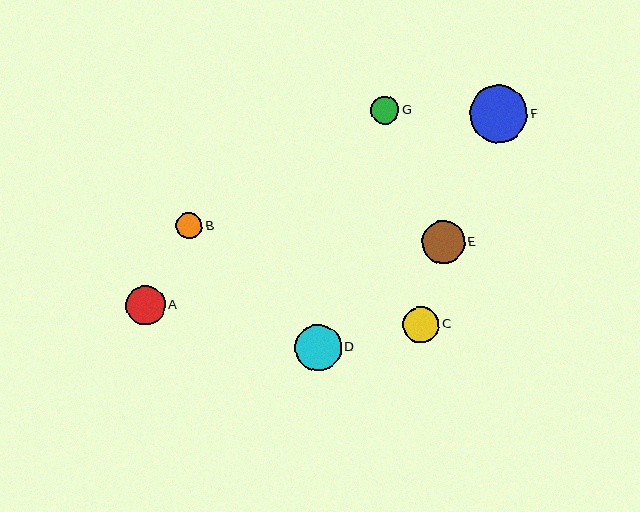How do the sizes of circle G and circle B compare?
Circle G and circle B are approximately the same size.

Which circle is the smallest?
Circle B is the smallest with a size of approximately 26 pixels.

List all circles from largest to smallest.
From largest to smallest: F, D, E, A, C, G, B.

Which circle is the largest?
Circle F is the largest with a size of approximately 58 pixels.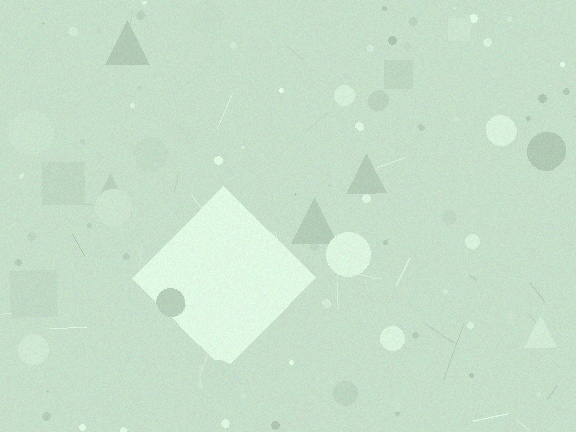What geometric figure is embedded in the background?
A diamond is embedded in the background.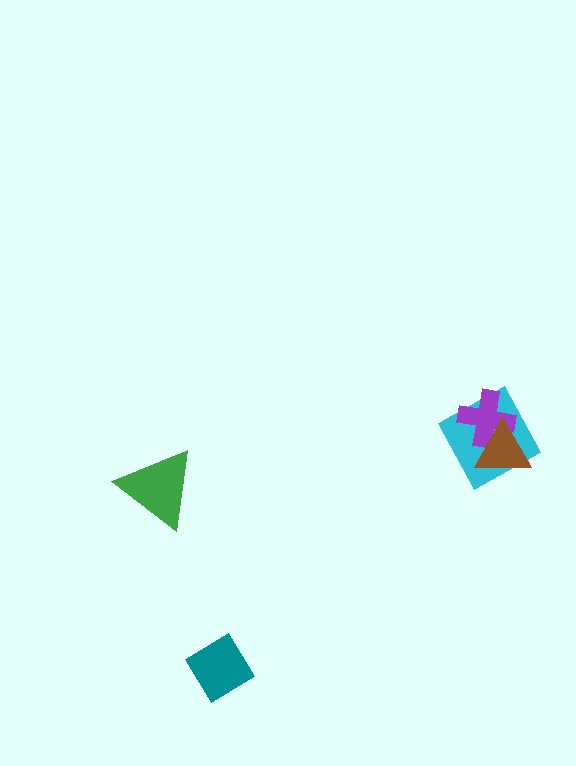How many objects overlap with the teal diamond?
0 objects overlap with the teal diamond.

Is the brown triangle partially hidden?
No, no other shape covers it.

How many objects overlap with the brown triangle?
2 objects overlap with the brown triangle.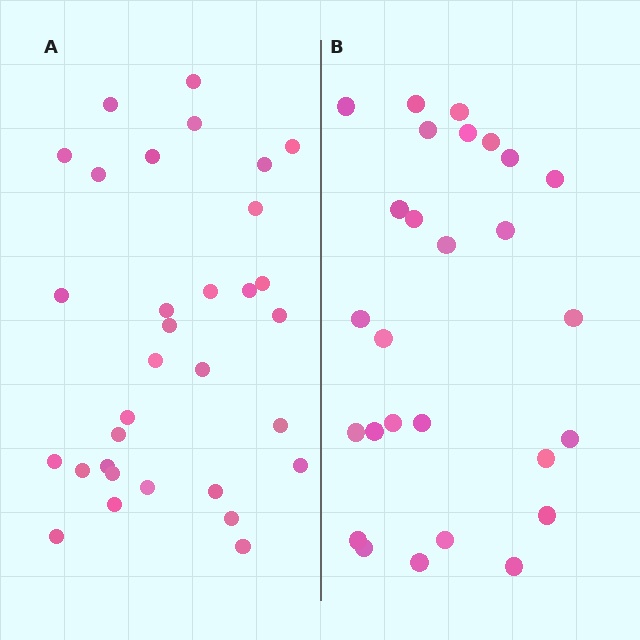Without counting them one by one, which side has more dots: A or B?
Region A (the left region) has more dots.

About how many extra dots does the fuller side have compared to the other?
Region A has about 5 more dots than region B.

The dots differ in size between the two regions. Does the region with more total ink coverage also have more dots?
No. Region B has more total ink coverage because its dots are larger, but region A actually contains more individual dots. Total area can be misleading — the number of items is what matters here.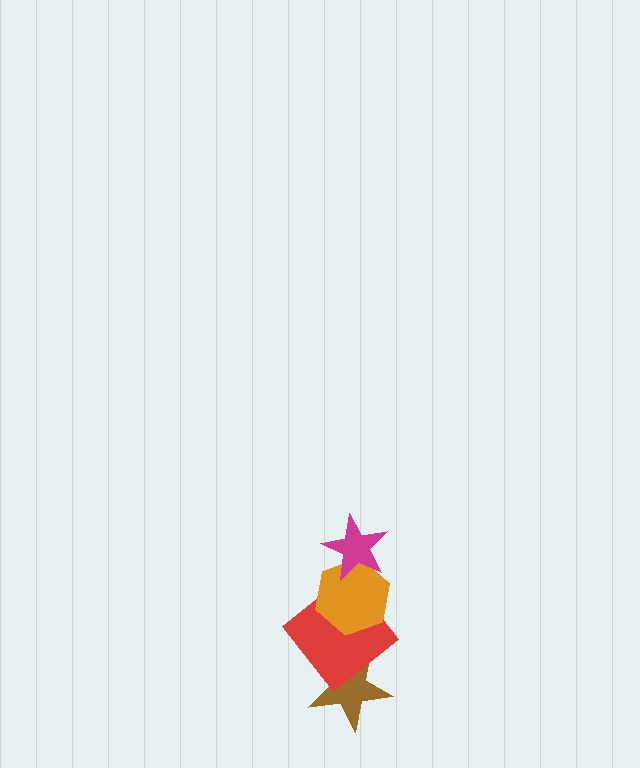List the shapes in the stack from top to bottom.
From top to bottom: the magenta star, the orange hexagon, the red diamond, the brown star.